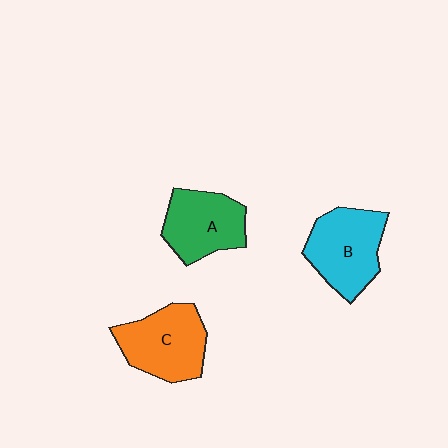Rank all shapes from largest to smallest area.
From largest to smallest: C (orange), B (cyan), A (green).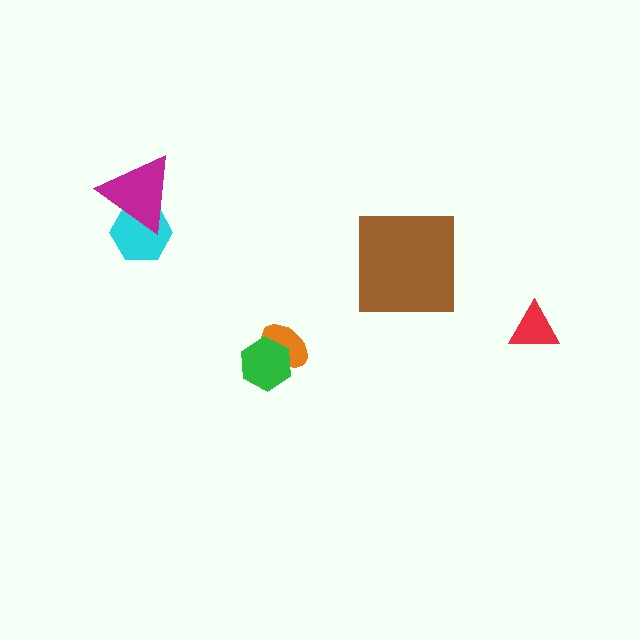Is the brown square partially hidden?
No, no other shape covers it.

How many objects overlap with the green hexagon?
1 object overlaps with the green hexagon.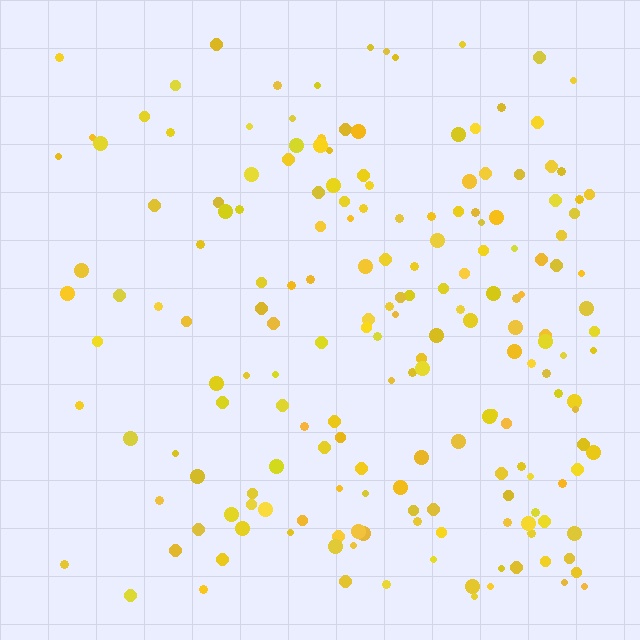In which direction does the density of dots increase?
From left to right, with the right side densest.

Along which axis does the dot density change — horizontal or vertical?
Horizontal.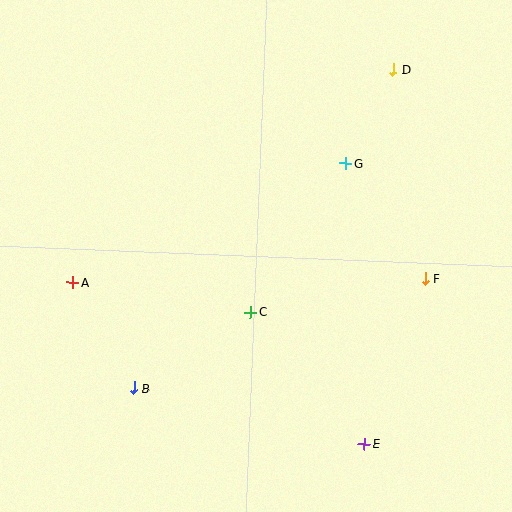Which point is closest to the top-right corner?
Point D is closest to the top-right corner.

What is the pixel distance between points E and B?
The distance between E and B is 237 pixels.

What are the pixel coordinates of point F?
Point F is at (425, 278).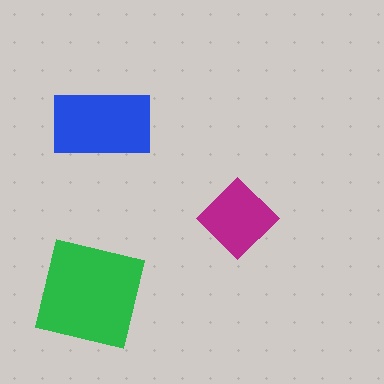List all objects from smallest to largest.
The magenta diamond, the blue rectangle, the green square.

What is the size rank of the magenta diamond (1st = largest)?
3rd.